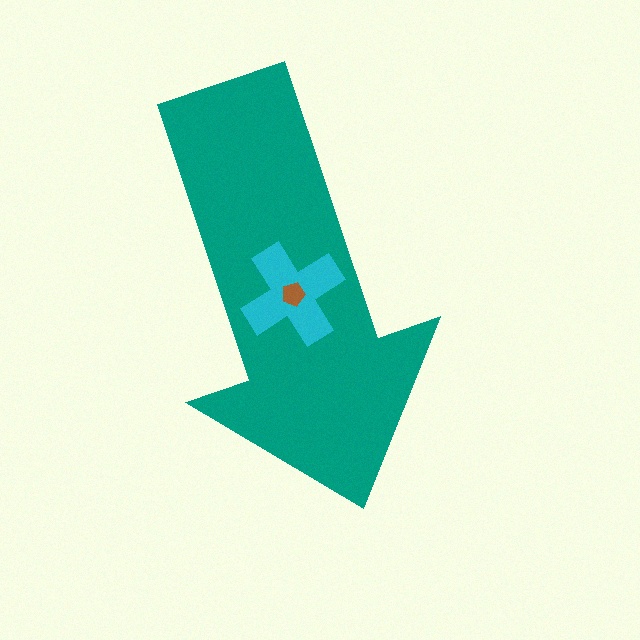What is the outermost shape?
The teal arrow.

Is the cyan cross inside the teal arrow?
Yes.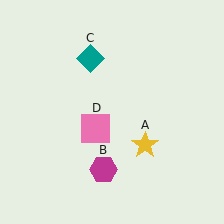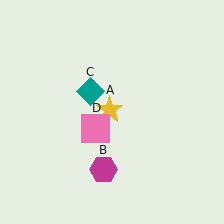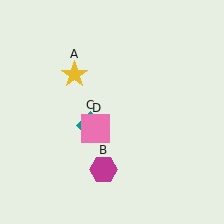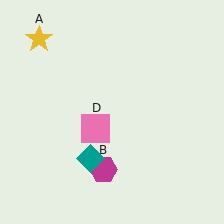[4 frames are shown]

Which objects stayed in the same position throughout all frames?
Magenta hexagon (object B) and pink square (object D) remained stationary.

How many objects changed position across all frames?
2 objects changed position: yellow star (object A), teal diamond (object C).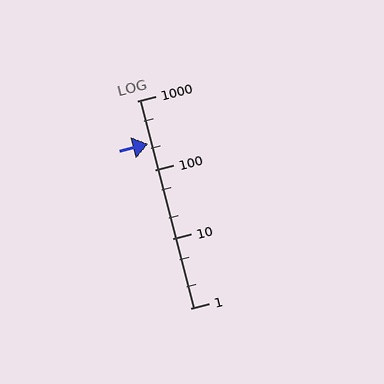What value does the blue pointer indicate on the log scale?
The pointer indicates approximately 240.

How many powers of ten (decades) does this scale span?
The scale spans 3 decades, from 1 to 1000.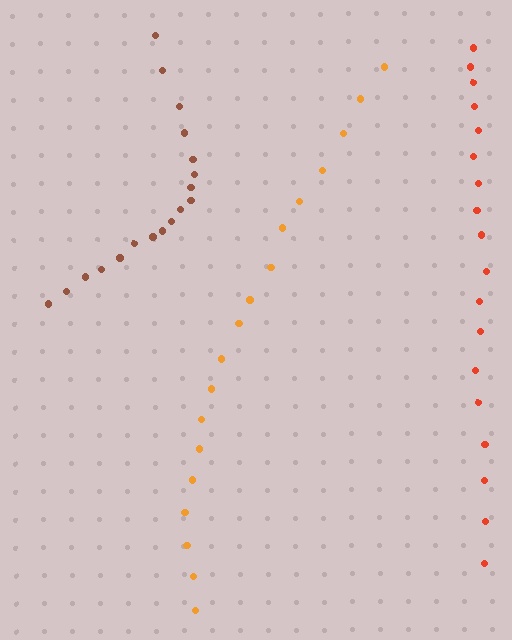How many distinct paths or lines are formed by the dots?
There are 3 distinct paths.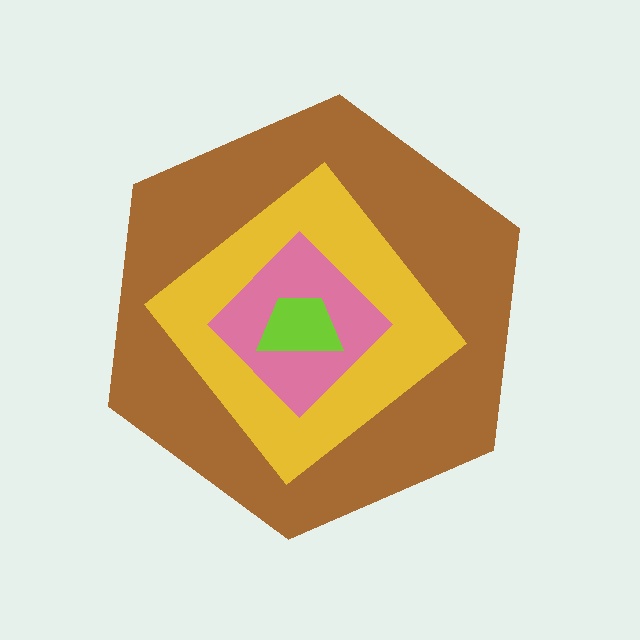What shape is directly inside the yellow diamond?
The pink diamond.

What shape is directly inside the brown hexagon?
The yellow diamond.